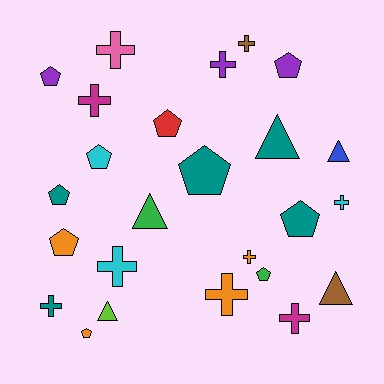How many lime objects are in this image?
There is 1 lime object.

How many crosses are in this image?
There are 10 crosses.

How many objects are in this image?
There are 25 objects.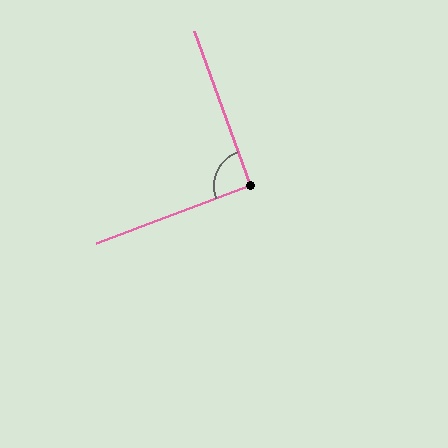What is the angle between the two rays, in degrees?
Approximately 90 degrees.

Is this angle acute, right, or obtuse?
It is approximately a right angle.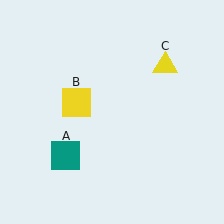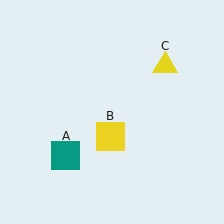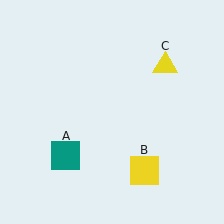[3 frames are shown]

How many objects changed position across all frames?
1 object changed position: yellow square (object B).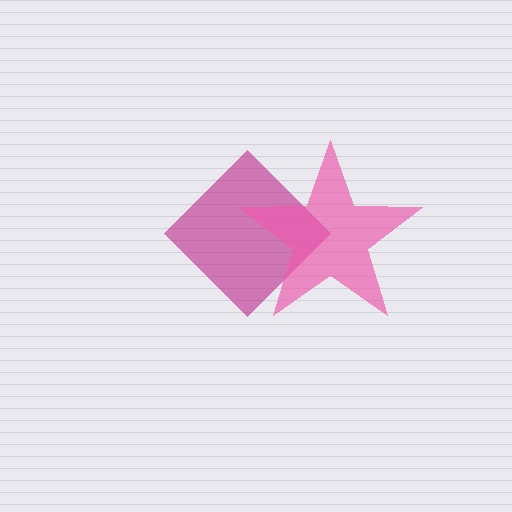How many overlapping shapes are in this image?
There are 2 overlapping shapes in the image.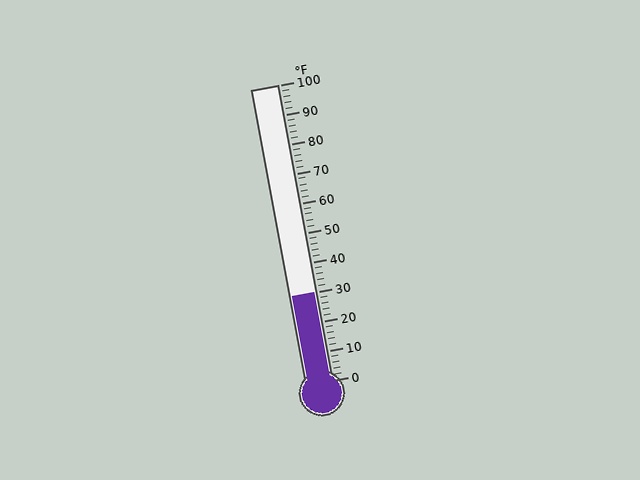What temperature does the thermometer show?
The thermometer shows approximately 30°F.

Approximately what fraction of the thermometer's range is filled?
The thermometer is filled to approximately 30% of its range.